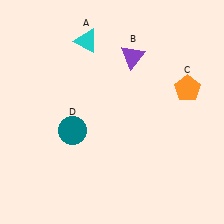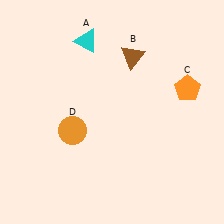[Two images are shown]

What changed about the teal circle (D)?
In Image 1, D is teal. In Image 2, it changed to orange.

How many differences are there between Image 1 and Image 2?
There are 2 differences between the two images.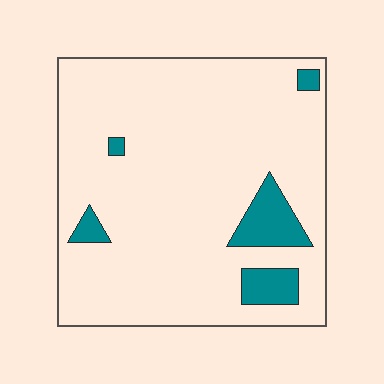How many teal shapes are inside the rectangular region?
5.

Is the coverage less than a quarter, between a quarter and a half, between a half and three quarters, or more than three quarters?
Less than a quarter.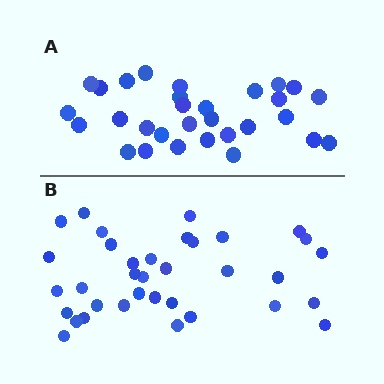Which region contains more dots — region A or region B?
Region B (the bottom region) has more dots.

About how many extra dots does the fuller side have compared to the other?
Region B has about 5 more dots than region A.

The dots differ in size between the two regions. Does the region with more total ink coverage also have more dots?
No. Region A has more total ink coverage because its dots are larger, but region B actually contains more individual dots. Total area can be misleading — the number of items is what matters here.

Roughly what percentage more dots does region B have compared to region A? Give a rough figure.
About 15% more.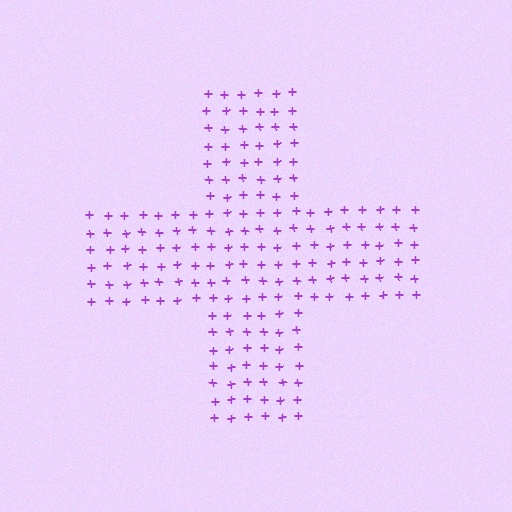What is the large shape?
The large shape is a cross.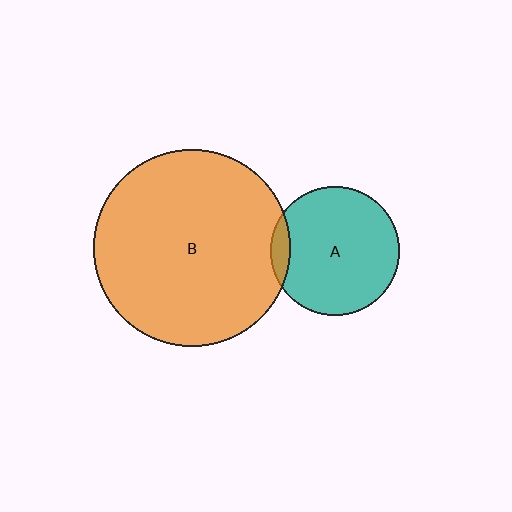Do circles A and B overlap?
Yes.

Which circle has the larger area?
Circle B (orange).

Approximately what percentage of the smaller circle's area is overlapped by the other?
Approximately 10%.